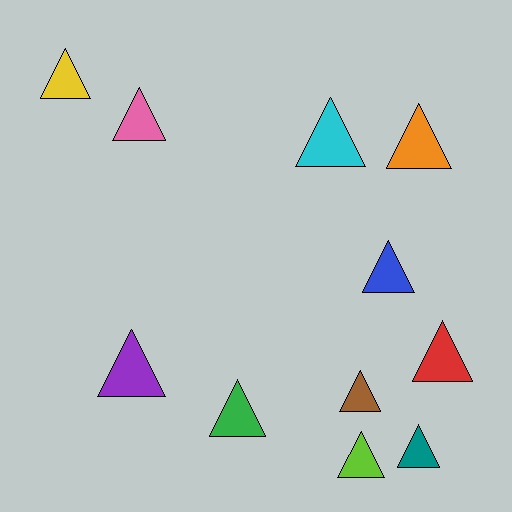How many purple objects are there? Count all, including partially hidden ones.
There is 1 purple object.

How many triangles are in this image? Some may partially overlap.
There are 11 triangles.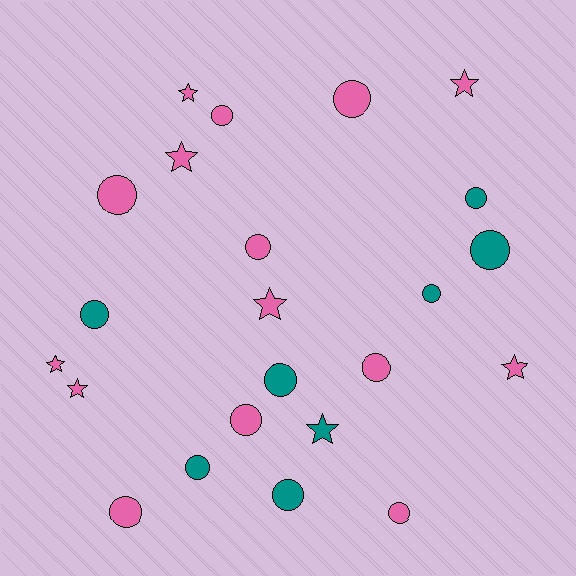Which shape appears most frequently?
Circle, with 15 objects.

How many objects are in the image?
There are 23 objects.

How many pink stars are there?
There are 7 pink stars.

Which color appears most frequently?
Pink, with 15 objects.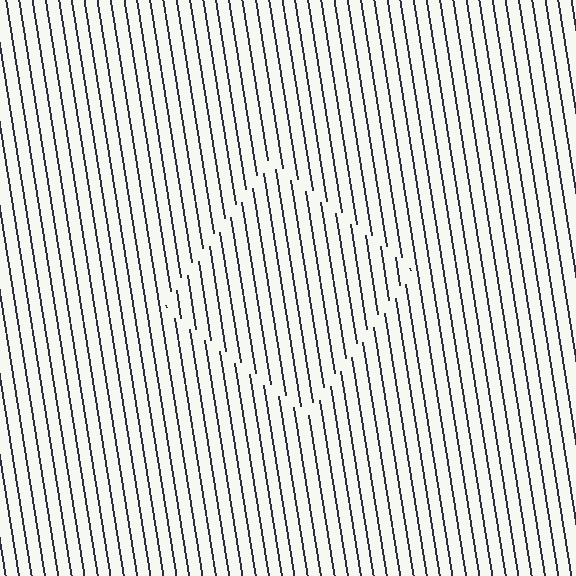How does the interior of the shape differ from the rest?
The interior of the shape contains the same grating, shifted by half a period — the contour is defined by the phase discontinuity where line-ends from the inner and outer gratings abut.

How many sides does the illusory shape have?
4 sides — the line-ends trace a square.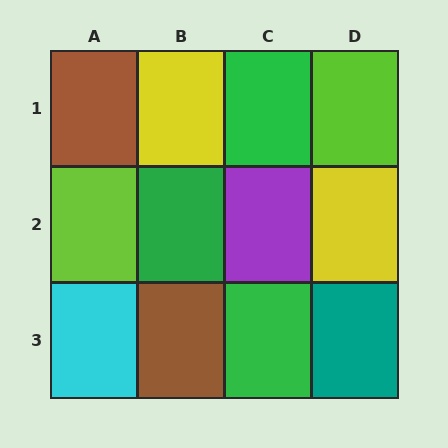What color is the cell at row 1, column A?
Brown.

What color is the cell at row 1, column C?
Green.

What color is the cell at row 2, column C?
Purple.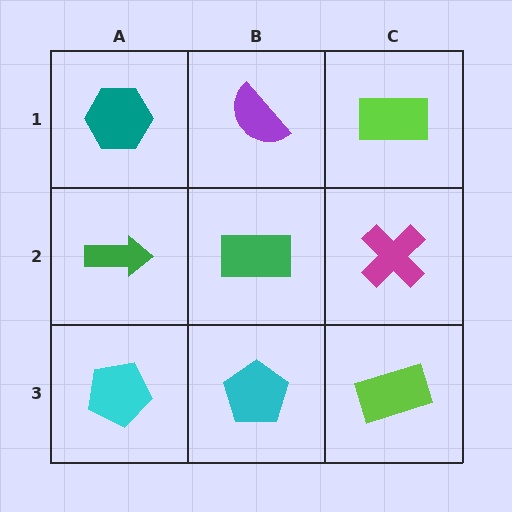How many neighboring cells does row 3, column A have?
2.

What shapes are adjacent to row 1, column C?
A magenta cross (row 2, column C), a purple semicircle (row 1, column B).